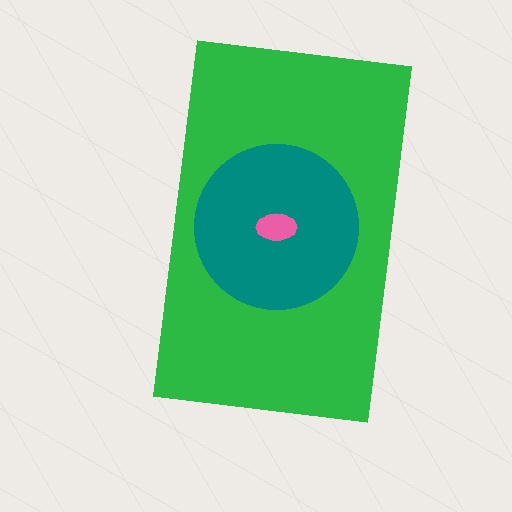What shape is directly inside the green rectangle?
The teal circle.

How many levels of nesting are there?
3.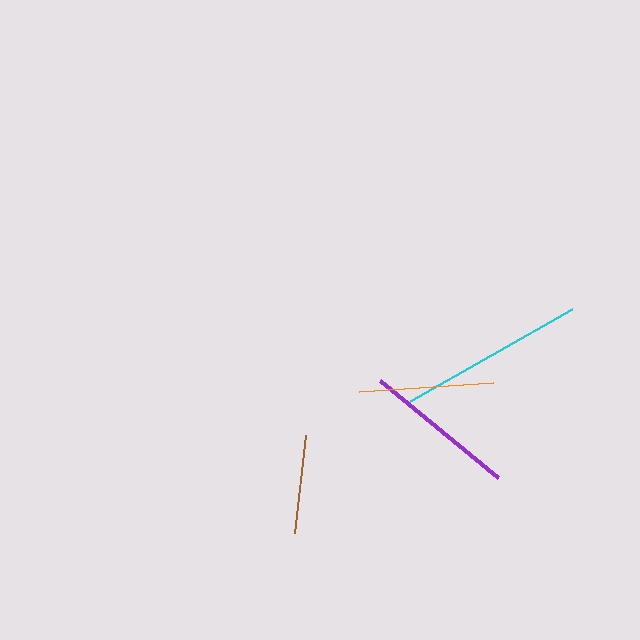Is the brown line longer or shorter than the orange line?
The orange line is longer than the brown line.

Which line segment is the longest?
The cyan line is the longest at approximately 187 pixels.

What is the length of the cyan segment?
The cyan segment is approximately 187 pixels long.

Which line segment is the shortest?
The brown line is the shortest at approximately 98 pixels.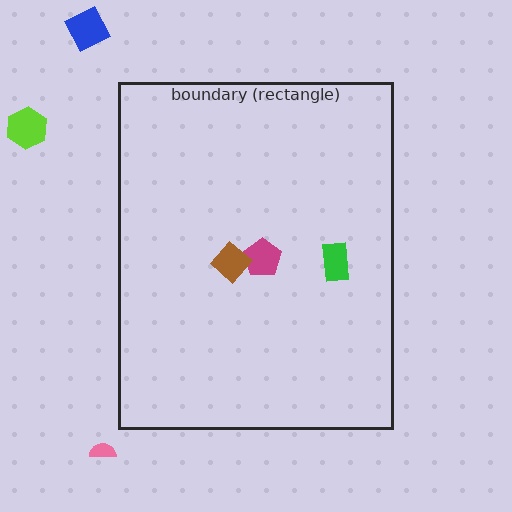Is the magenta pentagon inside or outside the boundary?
Inside.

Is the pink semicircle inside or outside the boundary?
Outside.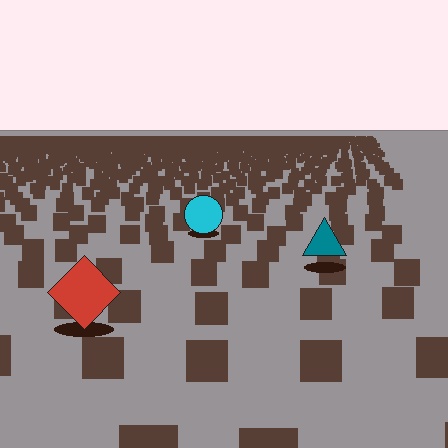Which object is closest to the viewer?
The red diamond is closest. The texture marks near it are larger and more spread out.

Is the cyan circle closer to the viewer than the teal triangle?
No. The teal triangle is closer — you can tell from the texture gradient: the ground texture is coarser near it.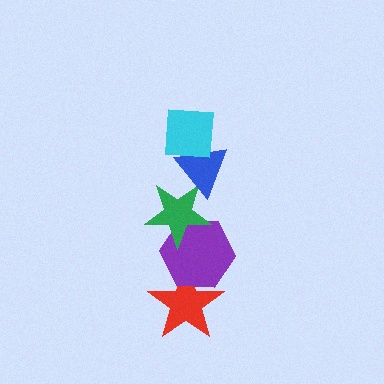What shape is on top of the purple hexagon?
The green star is on top of the purple hexagon.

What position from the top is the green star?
The green star is 3rd from the top.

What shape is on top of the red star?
The purple hexagon is on top of the red star.